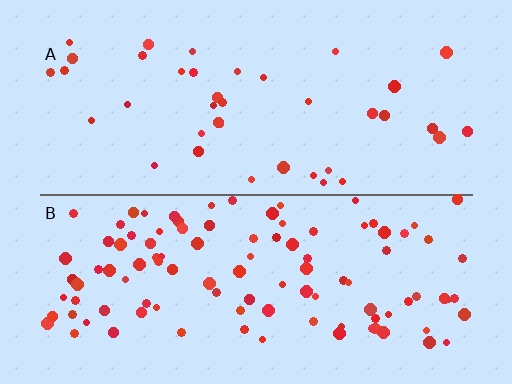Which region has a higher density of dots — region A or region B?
B (the bottom).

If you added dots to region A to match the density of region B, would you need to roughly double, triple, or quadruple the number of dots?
Approximately triple.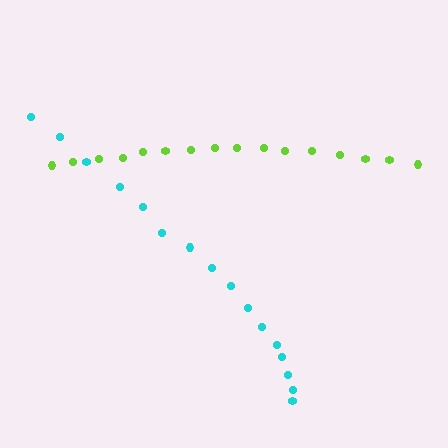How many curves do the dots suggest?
There are 2 distinct paths.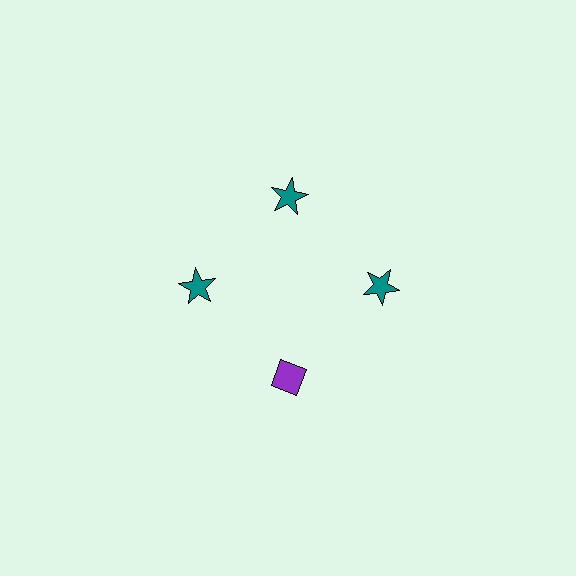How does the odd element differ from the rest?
It differs in both color (purple instead of teal) and shape (diamond instead of star).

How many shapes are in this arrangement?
There are 4 shapes arranged in a ring pattern.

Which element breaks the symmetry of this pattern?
The purple diamond at roughly the 6 o'clock position breaks the symmetry. All other shapes are teal stars.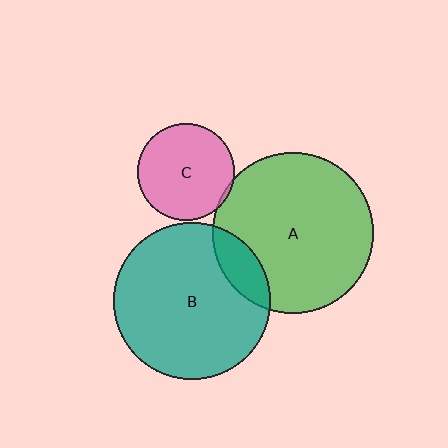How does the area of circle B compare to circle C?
Approximately 2.6 times.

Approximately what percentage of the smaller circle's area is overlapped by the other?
Approximately 15%.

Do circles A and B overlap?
Yes.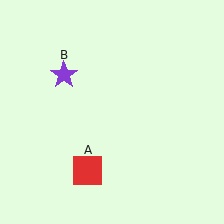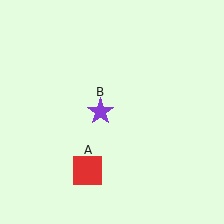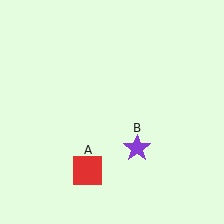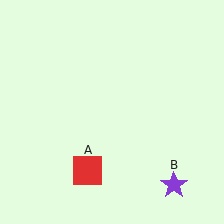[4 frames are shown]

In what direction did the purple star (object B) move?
The purple star (object B) moved down and to the right.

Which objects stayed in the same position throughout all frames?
Red square (object A) remained stationary.